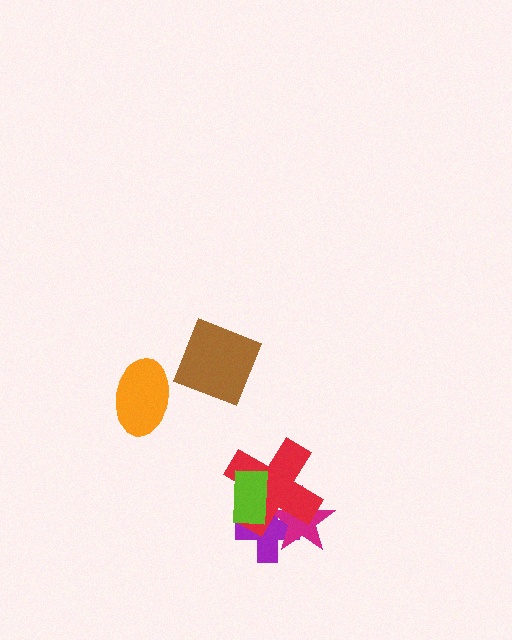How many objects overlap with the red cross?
3 objects overlap with the red cross.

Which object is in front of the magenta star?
The red cross is in front of the magenta star.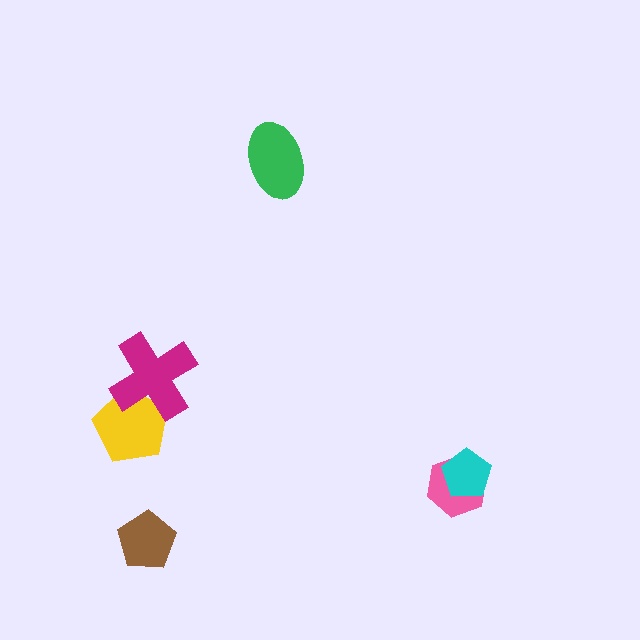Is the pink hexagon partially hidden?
Yes, it is partially covered by another shape.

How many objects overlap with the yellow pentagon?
1 object overlaps with the yellow pentagon.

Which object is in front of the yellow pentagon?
The magenta cross is in front of the yellow pentagon.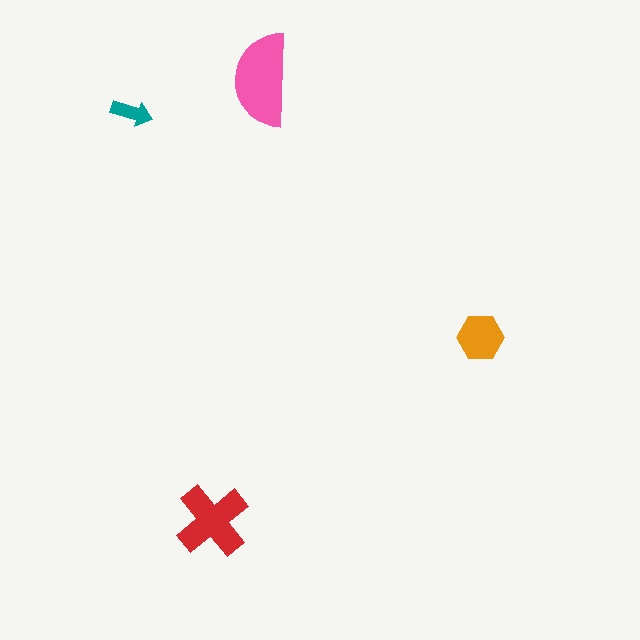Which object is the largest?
The pink semicircle.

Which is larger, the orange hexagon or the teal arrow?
The orange hexagon.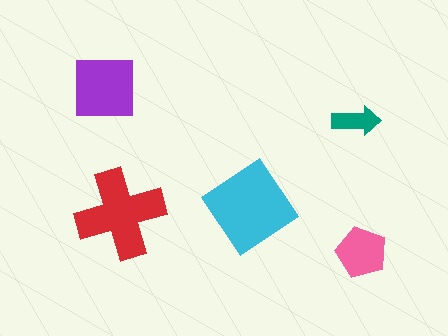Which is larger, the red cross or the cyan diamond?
The cyan diamond.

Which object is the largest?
The cyan diamond.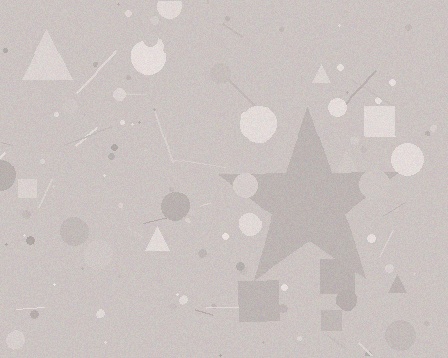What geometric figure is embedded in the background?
A star is embedded in the background.